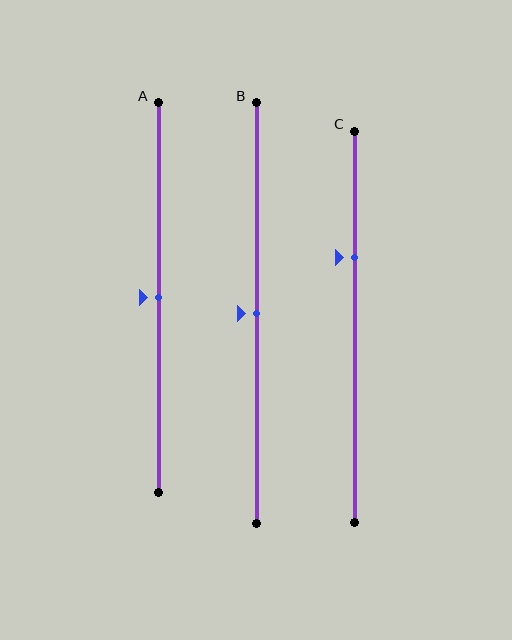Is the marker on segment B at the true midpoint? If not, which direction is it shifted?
Yes, the marker on segment B is at the true midpoint.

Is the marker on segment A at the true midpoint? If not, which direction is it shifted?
Yes, the marker on segment A is at the true midpoint.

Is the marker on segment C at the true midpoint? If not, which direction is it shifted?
No, the marker on segment C is shifted upward by about 18% of the segment length.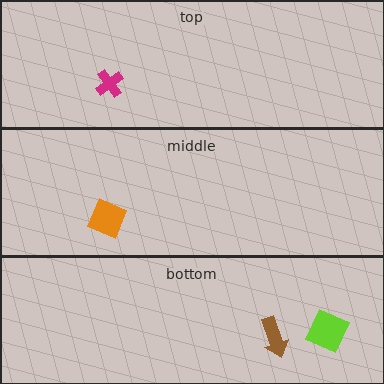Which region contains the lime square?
The bottom region.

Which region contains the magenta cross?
The top region.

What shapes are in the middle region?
The orange diamond.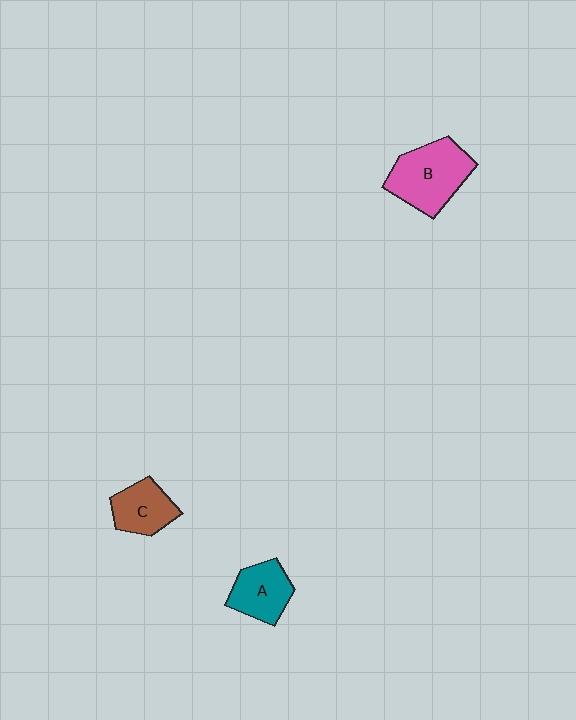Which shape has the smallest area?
Shape C (brown).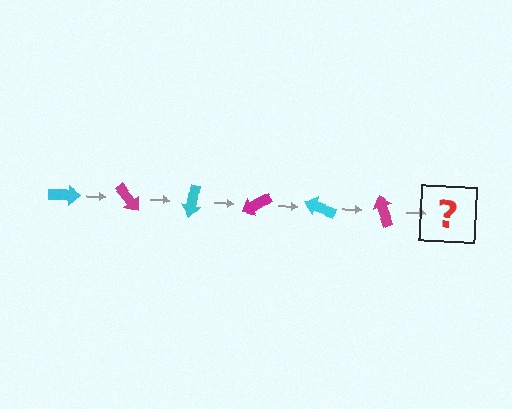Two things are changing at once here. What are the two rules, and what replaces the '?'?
The two rules are that it rotates 50 degrees each step and the color cycles through cyan and magenta. The '?' should be a cyan arrow, rotated 300 degrees from the start.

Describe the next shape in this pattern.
It should be a cyan arrow, rotated 300 degrees from the start.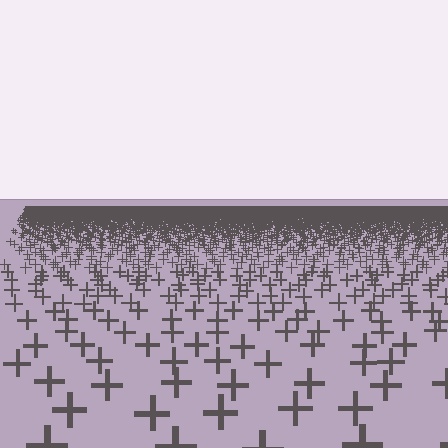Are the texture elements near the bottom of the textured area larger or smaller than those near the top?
Larger. Near the bottom, elements are closer to the viewer and appear at a bigger on-screen size.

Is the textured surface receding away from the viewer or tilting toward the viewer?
The surface is receding away from the viewer. Texture elements get smaller and denser toward the top.